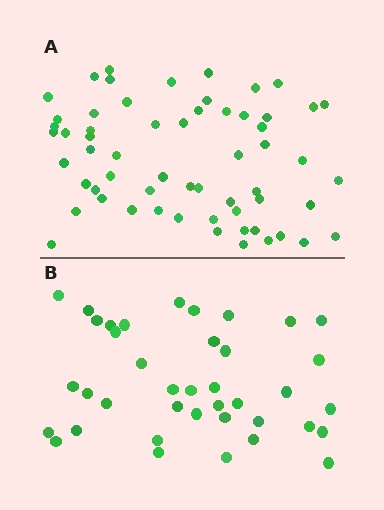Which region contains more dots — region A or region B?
Region A (the top region) has more dots.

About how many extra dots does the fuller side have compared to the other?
Region A has approximately 20 more dots than region B.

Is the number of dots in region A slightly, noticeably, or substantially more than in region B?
Region A has substantially more. The ratio is roughly 1.5 to 1.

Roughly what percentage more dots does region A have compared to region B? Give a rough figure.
About 55% more.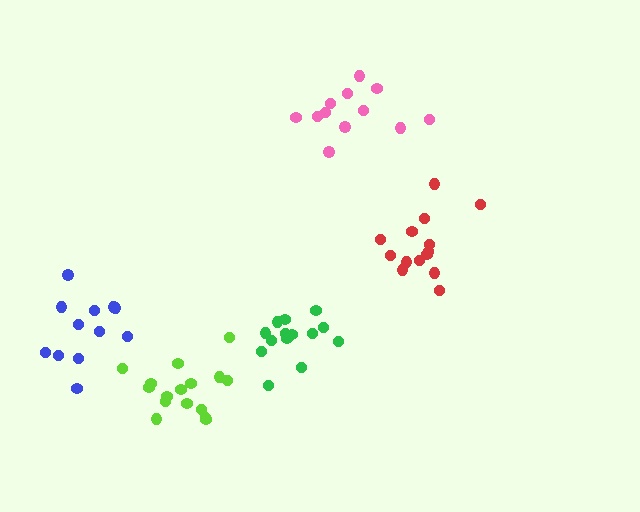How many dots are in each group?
Group 1: 14 dots, Group 2: 12 dots, Group 3: 12 dots, Group 4: 14 dots, Group 5: 16 dots (68 total).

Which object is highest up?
The pink cluster is topmost.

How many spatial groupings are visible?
There are 5 spatial groupings.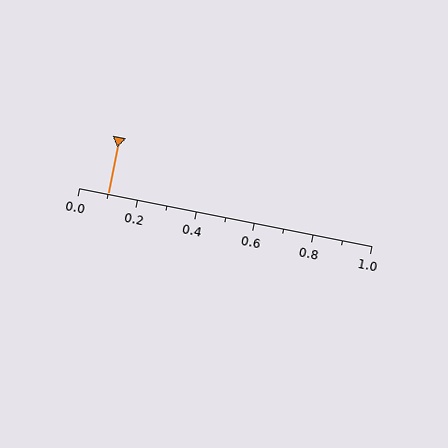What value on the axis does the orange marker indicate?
The marker indicates approximately 0.1.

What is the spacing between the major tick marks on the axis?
The major ticks are spaced 0.2 apart.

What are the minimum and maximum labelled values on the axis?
The axis runs from 0.0 to 1.0.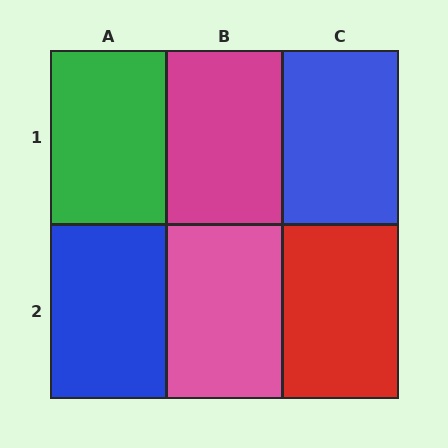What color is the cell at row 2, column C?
Red.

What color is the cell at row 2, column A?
Blue.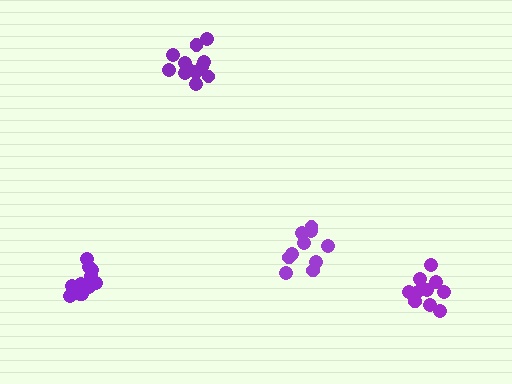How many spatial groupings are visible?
There are 4 spatial groupings.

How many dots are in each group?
Group 1: 12 dots, Group 2: 10 dots, Group 3: 11 dots, Group 4: 14 dots (47 total).